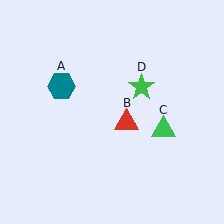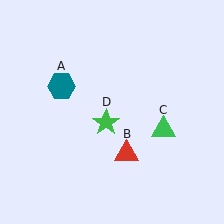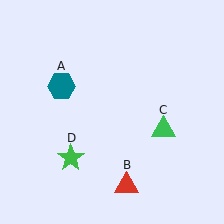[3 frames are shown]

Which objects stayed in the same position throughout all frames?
Teal hexagon (object A) and green triangle (object C) remained stationary.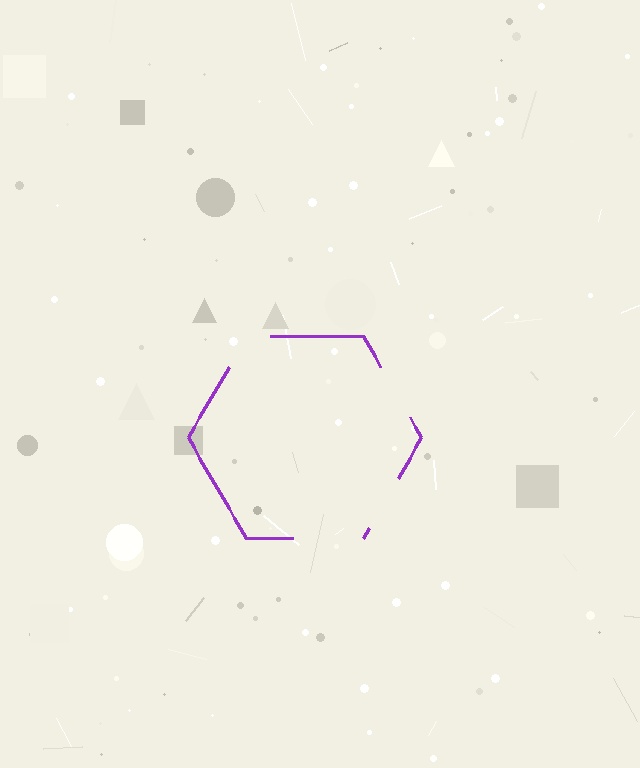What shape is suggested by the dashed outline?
The dashed outline suggests a hexagon.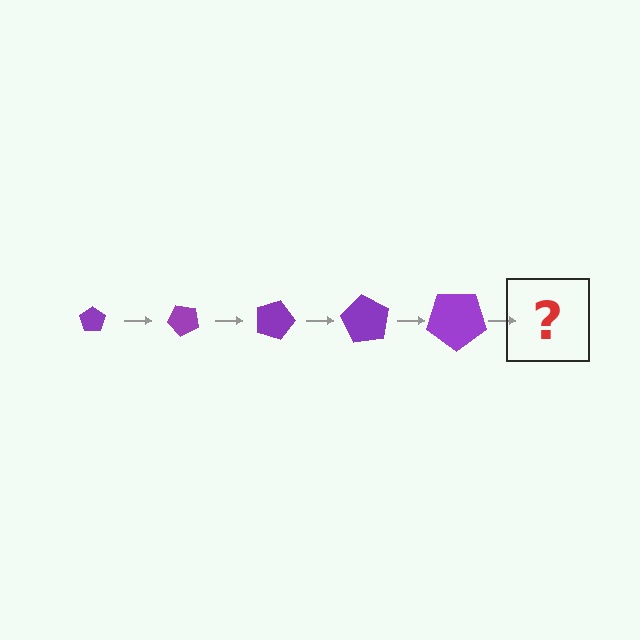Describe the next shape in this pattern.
It should be a pentagon, larger than the previous one and rotated 225 degrees from the start.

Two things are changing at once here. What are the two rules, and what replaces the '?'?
The two rules are that the pentagon grows larger each step and it rotates 45 degrees each step. The '?' should be a pentagon, larger than the previous one and rotated 225 degrees from the start.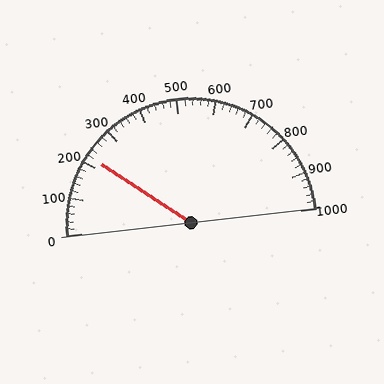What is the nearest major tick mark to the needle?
The nearest major tick mark is 200.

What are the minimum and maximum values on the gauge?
The gauge ranges from 0 to 1000.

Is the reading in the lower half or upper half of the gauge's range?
The reading is in the lower half of the range (0 to 1000).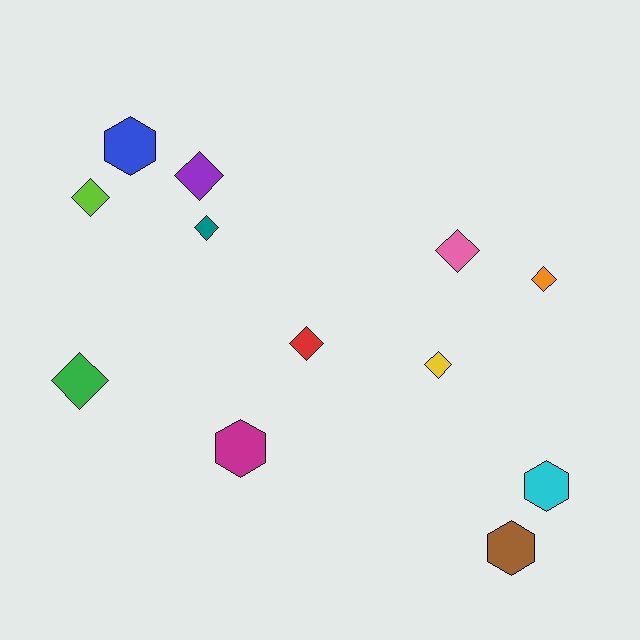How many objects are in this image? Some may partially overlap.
There are 12 objects.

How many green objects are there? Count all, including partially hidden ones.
There is 1 green object.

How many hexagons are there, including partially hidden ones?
There are 4 hexagons.